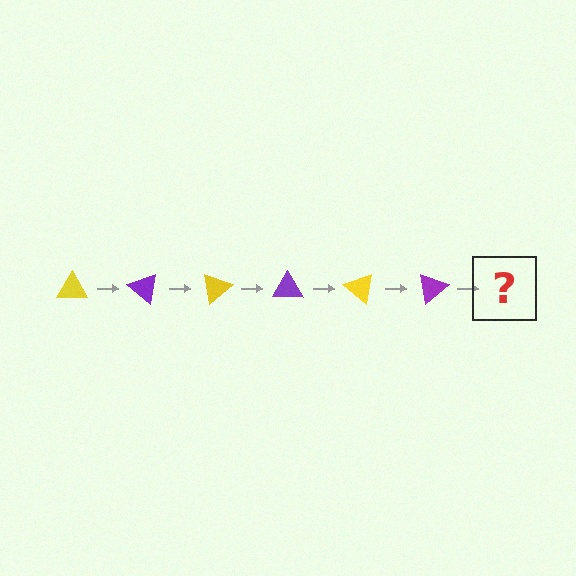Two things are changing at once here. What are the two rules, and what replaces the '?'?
The two rules are that it rotates 40 degrees each step and the color cycles through yellow and purple. The '?' should be a yellow triangle, rotated 240 degrees from the start.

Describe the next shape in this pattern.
It should be a yellow triangle, rotated 240 degrees from the start.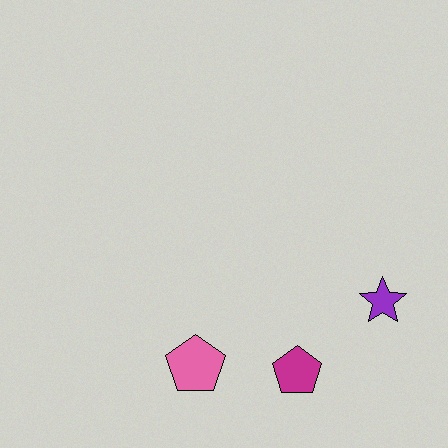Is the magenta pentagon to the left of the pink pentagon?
No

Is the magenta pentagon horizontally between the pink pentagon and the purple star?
Yes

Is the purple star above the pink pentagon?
Yes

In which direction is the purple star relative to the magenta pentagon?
The purple star is to the right of the magenta pentagon.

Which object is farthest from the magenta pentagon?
The purple star is farthest from the magenta pentagon.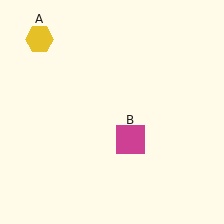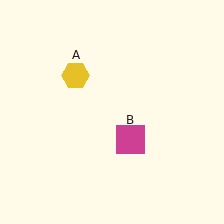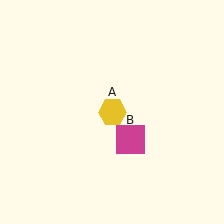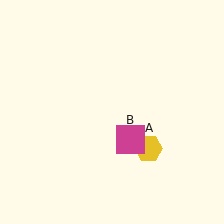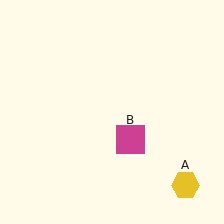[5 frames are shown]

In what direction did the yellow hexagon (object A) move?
The yellow hexagon (object A) moved down and to the right.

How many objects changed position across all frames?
1 object changed position: yellow hexagon (object A).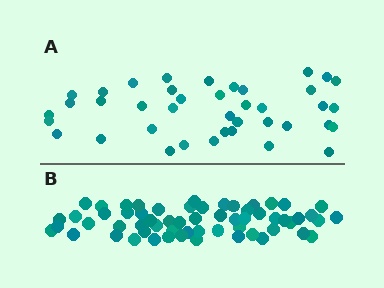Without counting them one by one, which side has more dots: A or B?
Region B (the bottom region) has more dots.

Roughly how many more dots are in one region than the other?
Region B has approximately 20 more dots than region A.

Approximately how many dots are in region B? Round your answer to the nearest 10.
About 60 dots.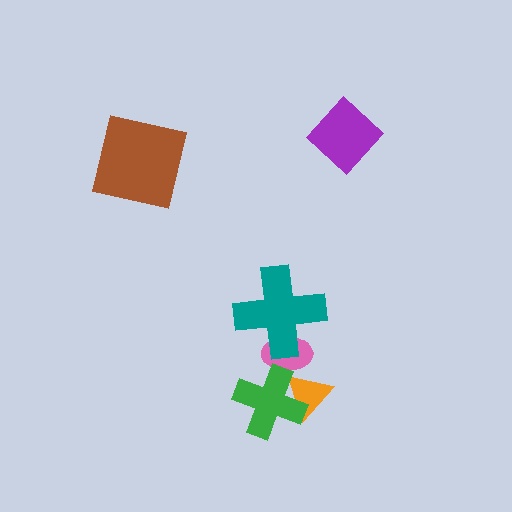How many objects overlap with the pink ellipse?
3 objects overlap with the pink ellipse.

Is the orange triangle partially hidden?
Yes, it is partially covered by another shape.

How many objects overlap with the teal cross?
1 object overlaps with the teal cross.